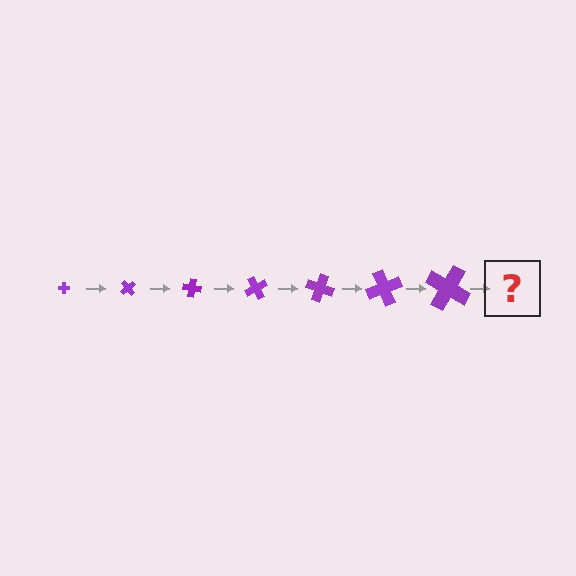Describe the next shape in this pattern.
It should be a cross, larger than the previous one and rotated 350 degrees from the start.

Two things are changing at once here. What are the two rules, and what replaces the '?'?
The two rules are that the cross grows larger each step and it rotates 50 degrees each step. The '?' should be a cross, larger than the previous one and rotated 350 degrees from the start.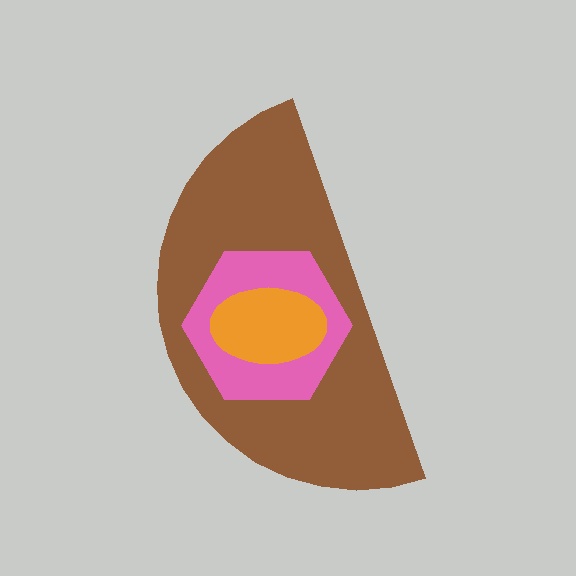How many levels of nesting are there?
3.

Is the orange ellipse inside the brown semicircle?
Yes.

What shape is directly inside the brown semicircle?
The pink hexagon.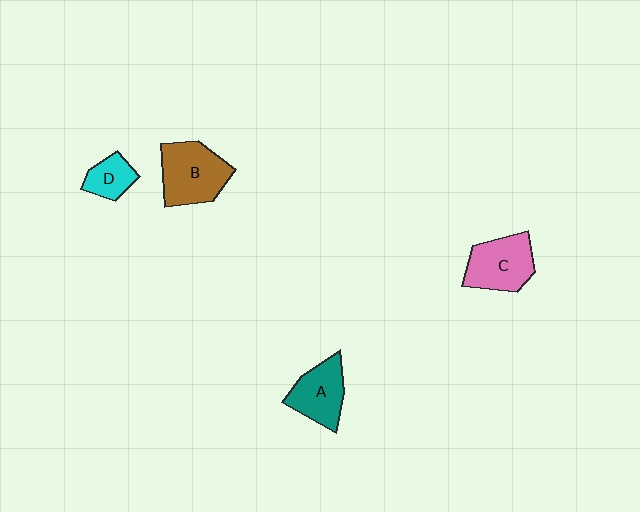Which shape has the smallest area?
Shape D (cyan).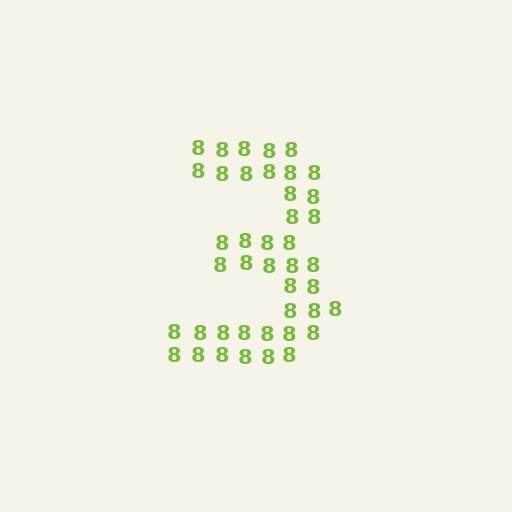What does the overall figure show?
The overall figure shows the digit 3.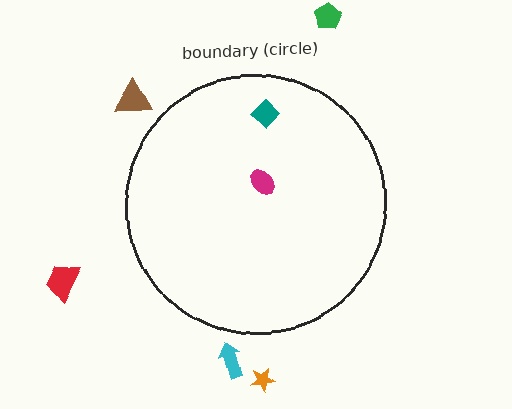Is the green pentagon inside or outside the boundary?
Outside.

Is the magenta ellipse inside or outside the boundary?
Inside.